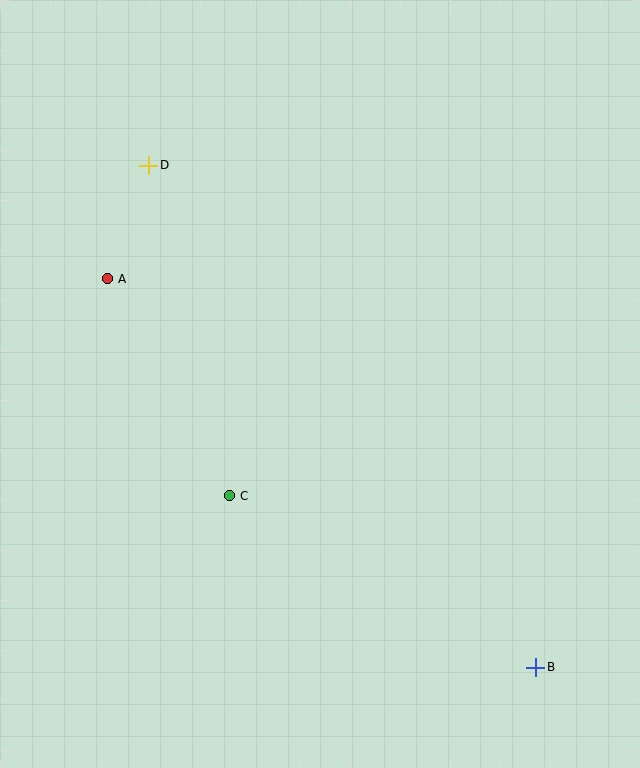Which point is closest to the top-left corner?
Point D is closest to the top-left corner.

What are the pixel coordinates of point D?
Point D is at (149, 165).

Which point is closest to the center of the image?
Point C at (229, 496) is closest to the center.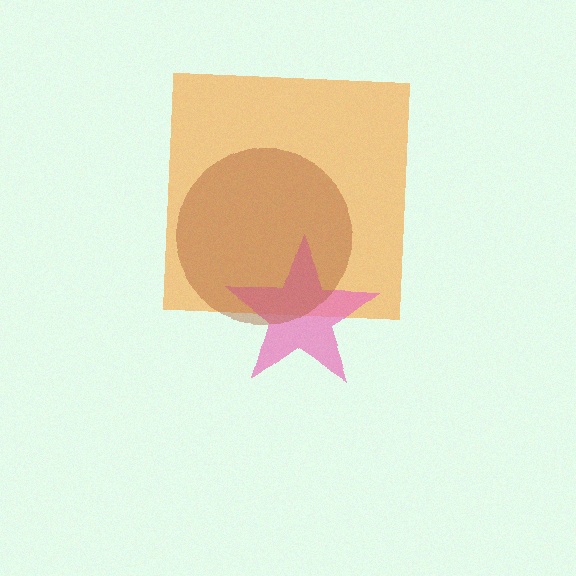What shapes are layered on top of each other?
The layered shapes are: an orange square, a pink star, a brown circle.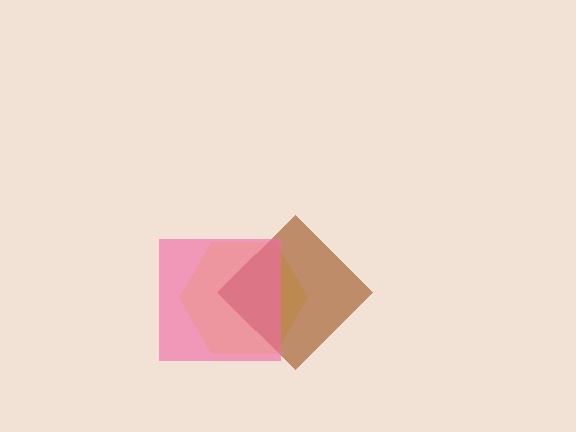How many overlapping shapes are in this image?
There are 3 overlapping shapes in the image.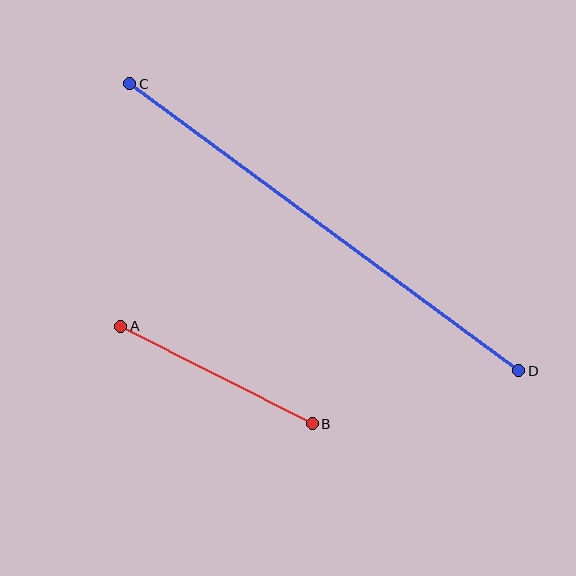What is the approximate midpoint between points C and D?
The midpoint is at approximately (324, 227) pixels.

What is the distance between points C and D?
The distance is approximately 484 pixels.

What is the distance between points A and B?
The distance is approximately 215 pixels.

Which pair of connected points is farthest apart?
Points C and D are farthest apart.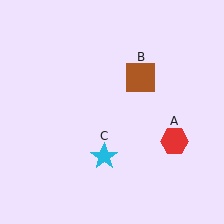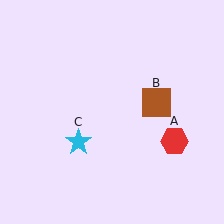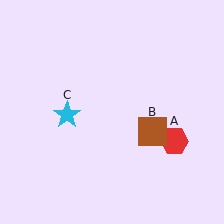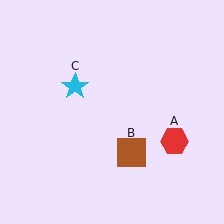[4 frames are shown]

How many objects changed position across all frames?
2 objects changed position: brown square (object B), cyan star (object C).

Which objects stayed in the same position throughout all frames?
Red hexagon (object A) remained stationary.